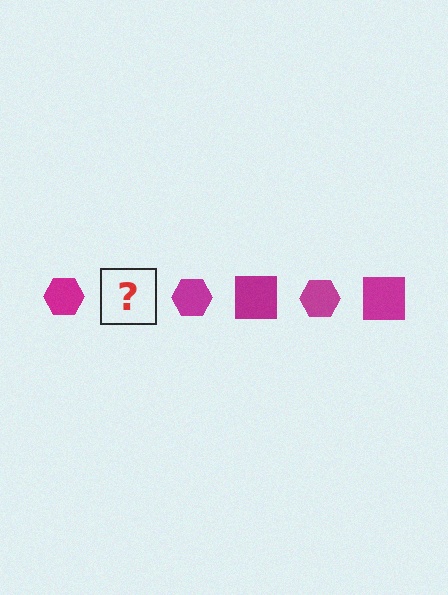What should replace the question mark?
The question mark should be replaced with a magenta square.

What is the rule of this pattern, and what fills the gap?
The rule is that the pattern cycles through hexagon, square shapes in magenta. The gap should be filled with a magenta square.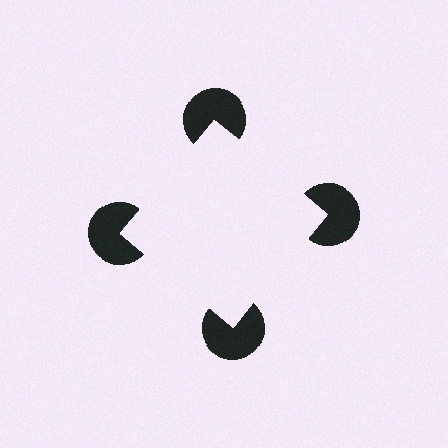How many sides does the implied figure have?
4 sides.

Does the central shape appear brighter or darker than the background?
It typically appears slightly brighter than the background, even though no actual brightness change is drawn.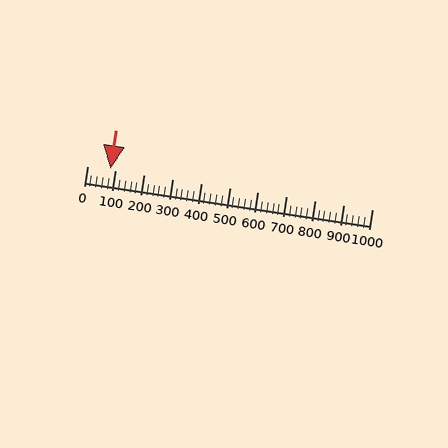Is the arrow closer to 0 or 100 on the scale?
The arrow is closer to 100.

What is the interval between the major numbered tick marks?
The major tick marks are spaced 100 units apart.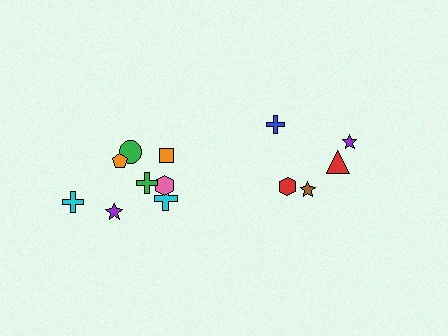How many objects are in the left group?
There are 8 objects.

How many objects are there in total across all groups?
There are 13 objects.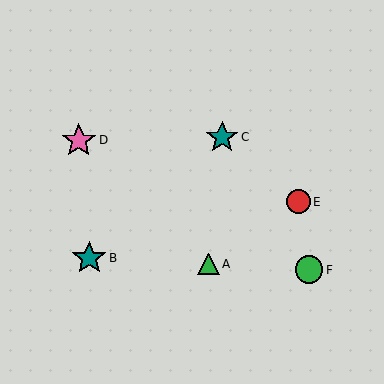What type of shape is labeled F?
Shape F is a green circle.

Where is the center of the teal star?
The center of the teal star is at (222, 137).